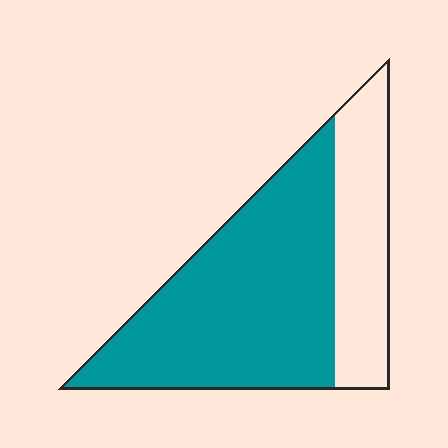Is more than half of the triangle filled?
Yes.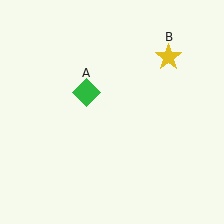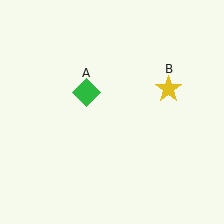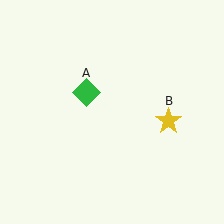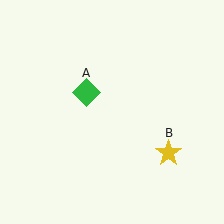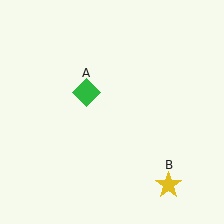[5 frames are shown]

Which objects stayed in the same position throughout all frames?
Green diamond (object A) remained stationary.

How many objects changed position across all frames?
1 object changed position: yellow star (object B).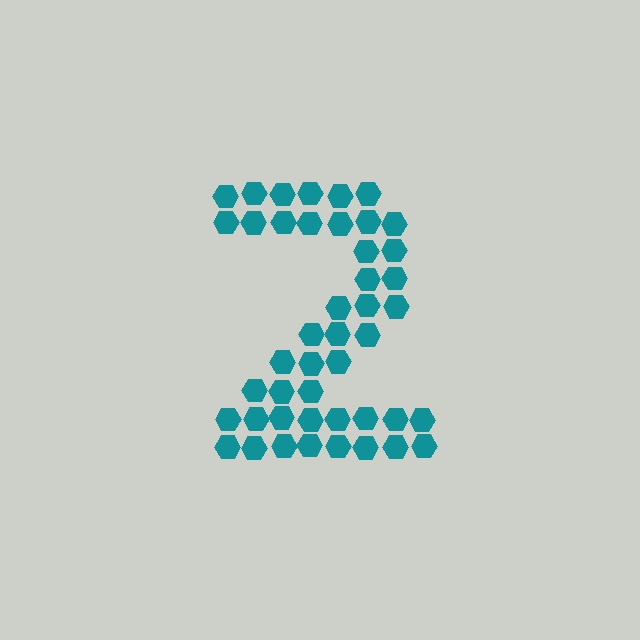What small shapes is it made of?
It is made of small hexagons.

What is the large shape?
The large shape is the digit 2.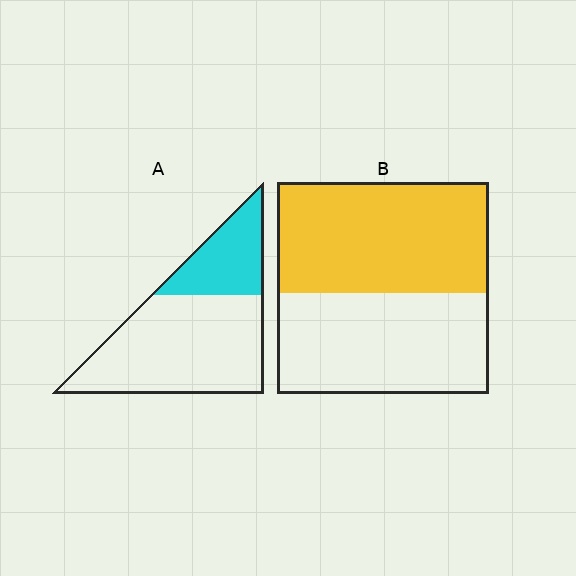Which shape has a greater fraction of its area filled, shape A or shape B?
Shape B.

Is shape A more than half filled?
No.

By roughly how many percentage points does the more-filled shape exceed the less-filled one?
By roughly 25 percentage points (B over A).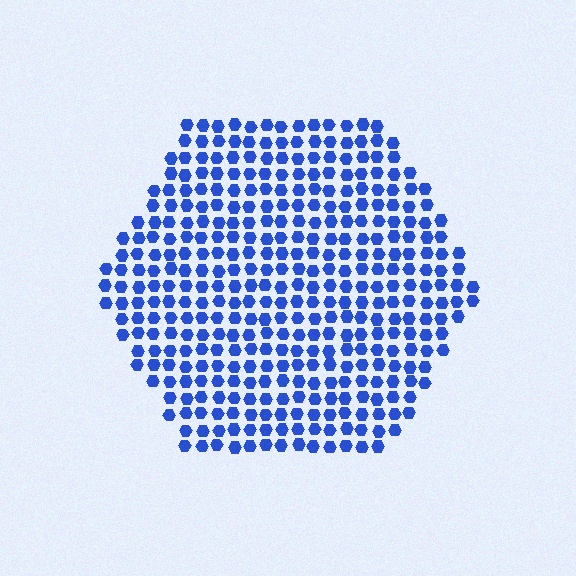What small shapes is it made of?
It is made of small hexagons.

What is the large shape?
The large shape is a hexagon.